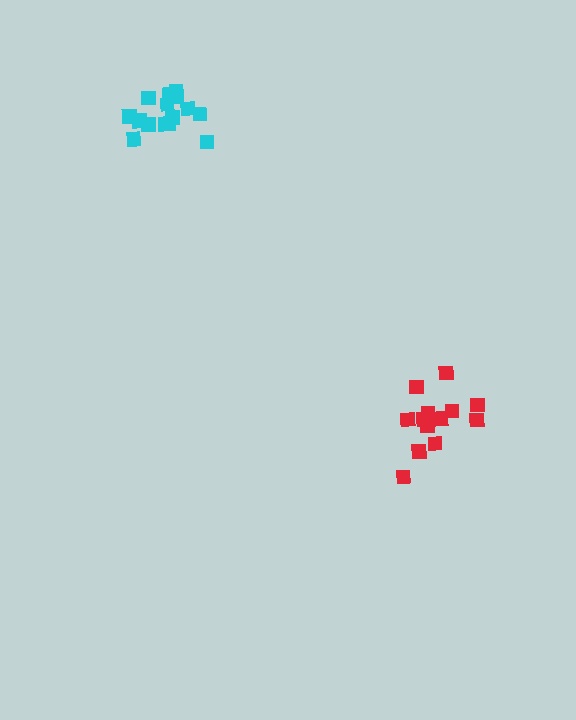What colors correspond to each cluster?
The clusters are colored: red, cyan.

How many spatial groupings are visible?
There are 2 spatial groupings.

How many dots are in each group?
Group 1: 13 dots, Group 2: 15 dots (28 total).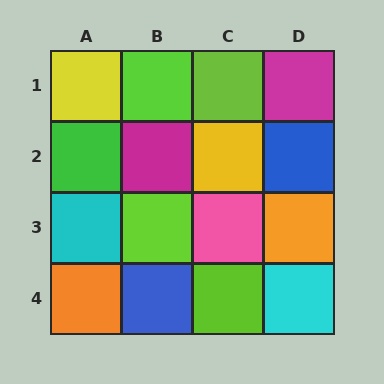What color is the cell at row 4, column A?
Orange.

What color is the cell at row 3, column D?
Orange.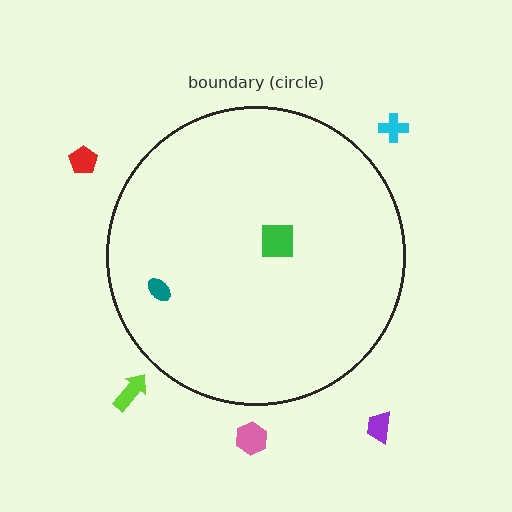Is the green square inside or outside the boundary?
Inside.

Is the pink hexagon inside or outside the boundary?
Outside.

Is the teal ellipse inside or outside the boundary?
Inside.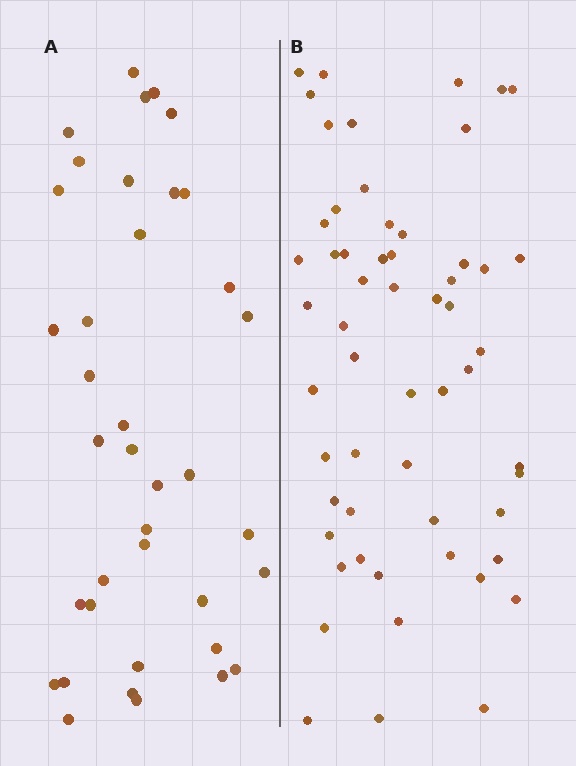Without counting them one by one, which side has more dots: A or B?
Region B (the right region) has more dots.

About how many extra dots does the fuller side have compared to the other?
Region B has approximately 20 more dots than region A.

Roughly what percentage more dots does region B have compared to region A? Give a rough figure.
About 50% more.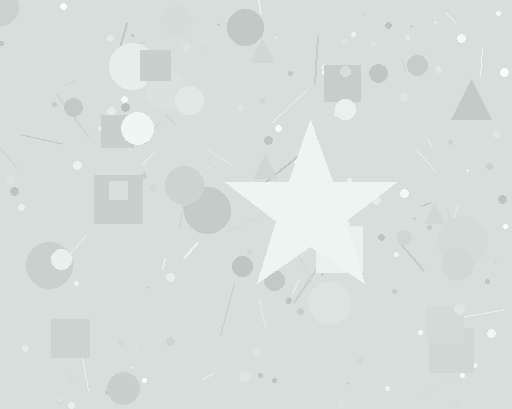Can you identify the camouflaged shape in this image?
The camouflaged shape is a star.